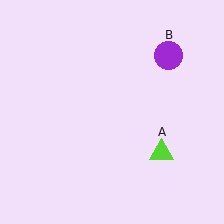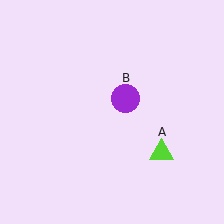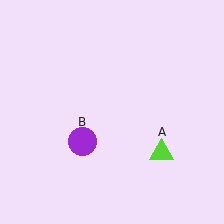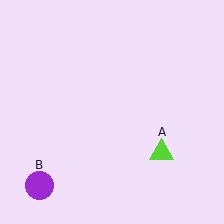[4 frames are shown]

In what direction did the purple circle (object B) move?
The purple circle (object B) moved down and to the left.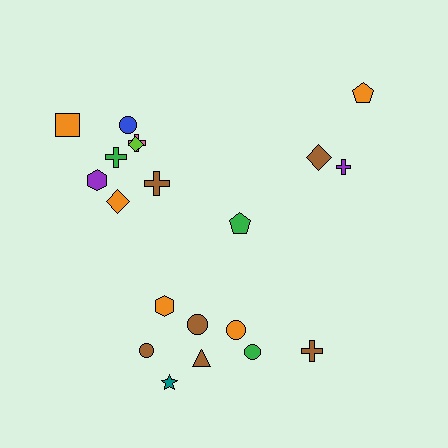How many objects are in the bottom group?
There are 8 objects.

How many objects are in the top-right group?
There are 4 objects.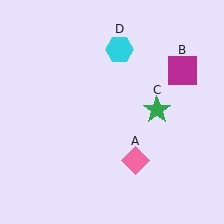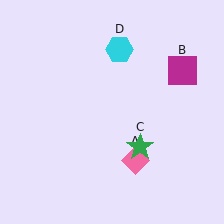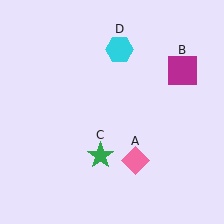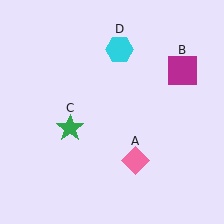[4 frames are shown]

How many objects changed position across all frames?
1 object changed position: green star (object C).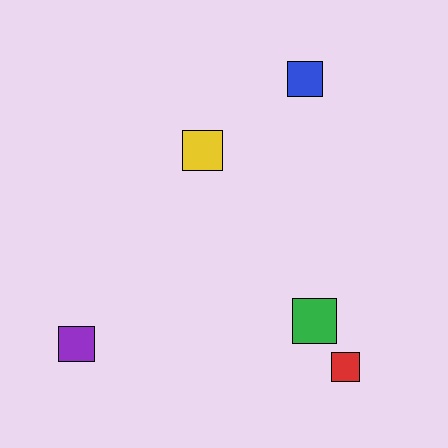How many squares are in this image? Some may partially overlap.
There are 5 squares.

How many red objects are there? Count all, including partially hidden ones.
There is 1 red object.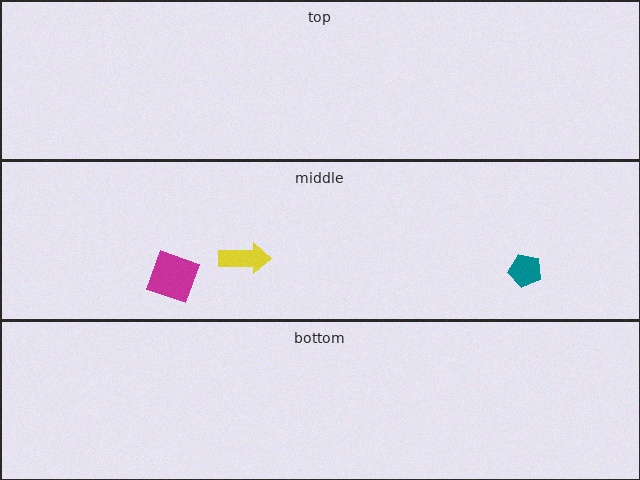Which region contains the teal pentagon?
The middle region.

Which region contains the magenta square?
The middle region.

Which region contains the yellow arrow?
The middle region.